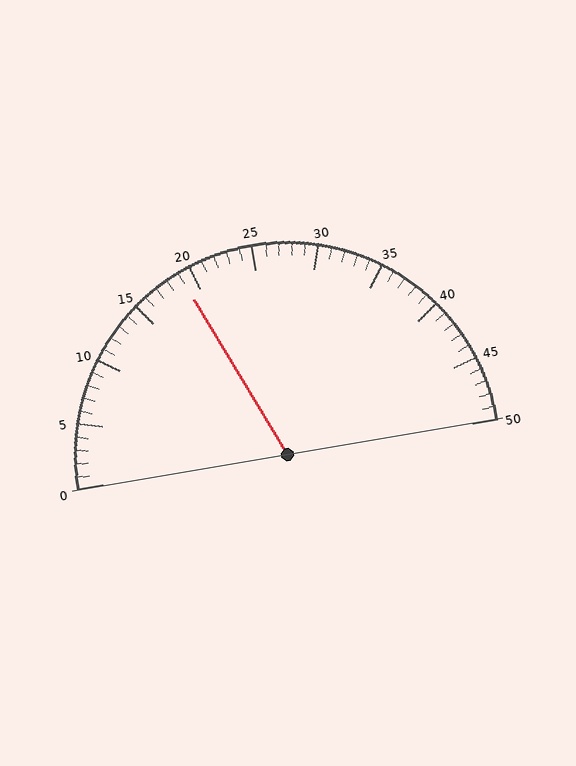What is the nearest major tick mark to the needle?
The nearest major tick mark is 20.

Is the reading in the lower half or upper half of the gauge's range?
The reading is in the lower half of the range (0 to 50).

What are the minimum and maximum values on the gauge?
The gauge ranges from 0 to 50.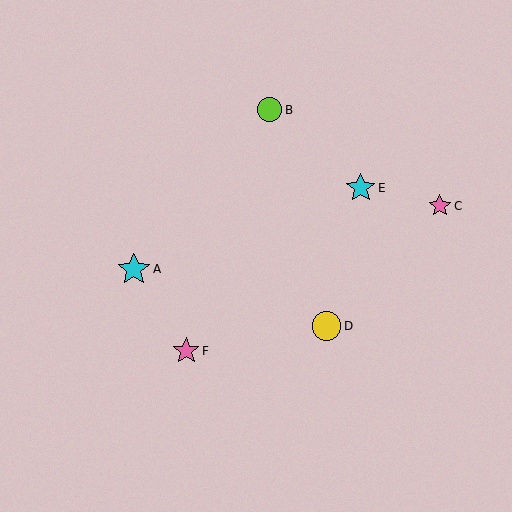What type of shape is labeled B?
Shape B is a lime circle.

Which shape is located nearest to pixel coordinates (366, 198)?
The cyan star (labeled E) at (361, 188) is nearest to that location.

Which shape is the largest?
The cyan star (labeled A) is the largest.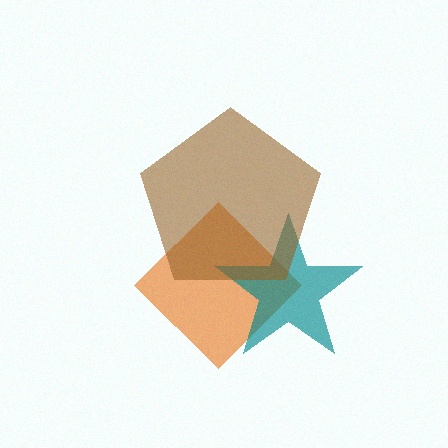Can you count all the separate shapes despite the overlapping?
Yes, there are 3 separate shapes.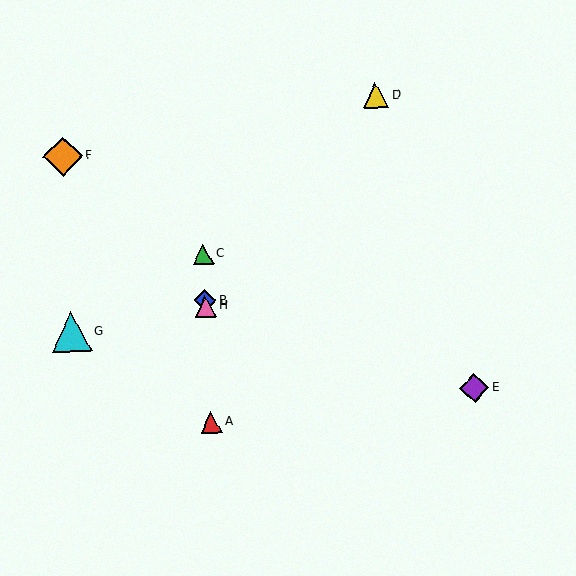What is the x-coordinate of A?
Object A is at x≈211.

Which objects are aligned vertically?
Objects A, B, C, H are aligned vertically.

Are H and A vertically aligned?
Yes, both are at x≈206.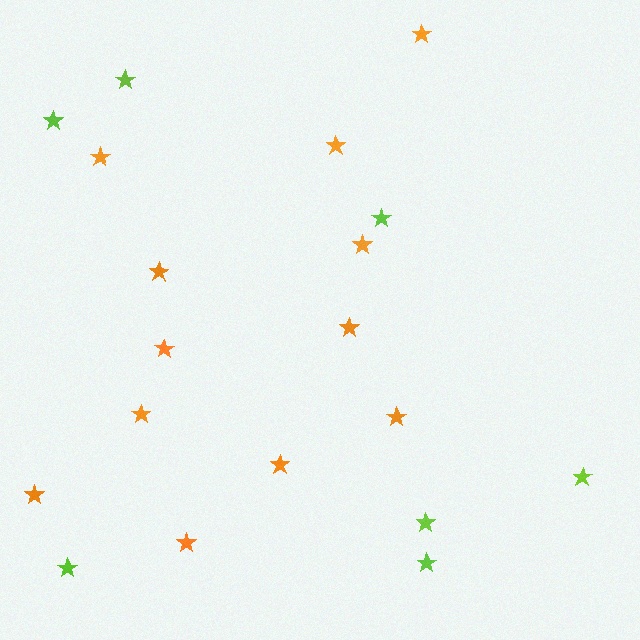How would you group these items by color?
There are 2 groups: one group of orange stars (12) and one group of lime stars (7).